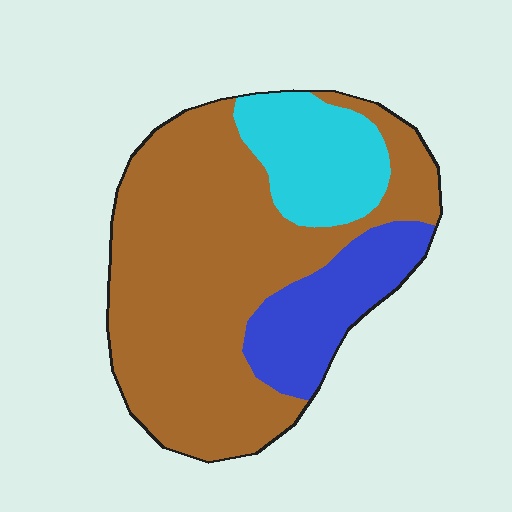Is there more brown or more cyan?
Brown.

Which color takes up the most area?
Brown, at roughly 65%.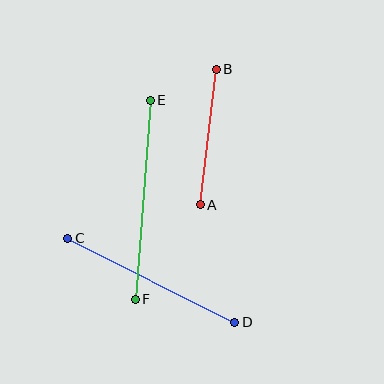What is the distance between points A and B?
The distance is approximately 136 pixels.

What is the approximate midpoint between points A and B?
The midpoint is at approximately (208, 137) pixels.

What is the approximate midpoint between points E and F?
The midpoint is at approximately (143, 200) pixels.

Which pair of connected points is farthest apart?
Points E and F are farthest apart.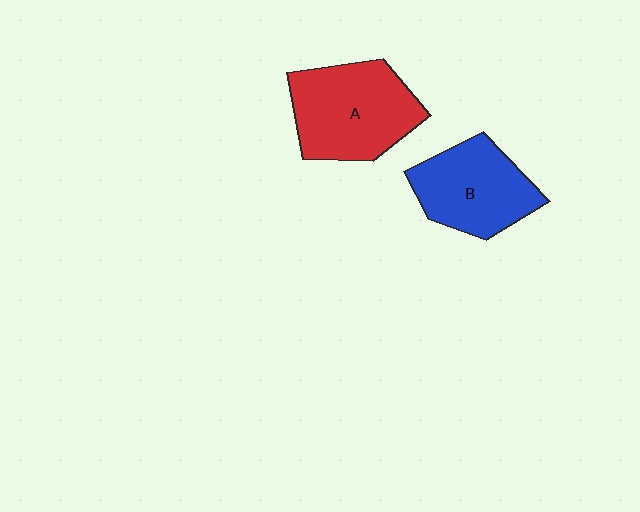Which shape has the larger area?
Shape A (red).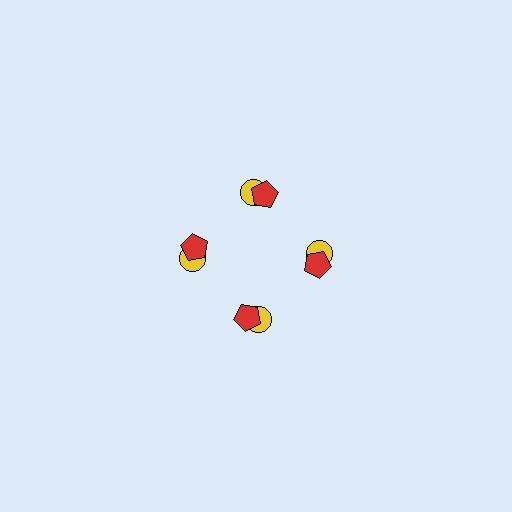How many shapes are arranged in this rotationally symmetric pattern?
There are 8 shapes, arranged in 4 groups of 2.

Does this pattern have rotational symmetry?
Yes, this pattern has 4-fold rotational symmetry. It looks the same after rotating 90 degrees around the center.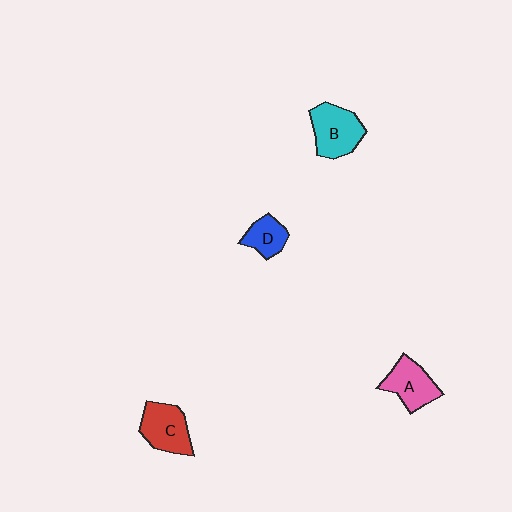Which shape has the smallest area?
Shape D (blue).